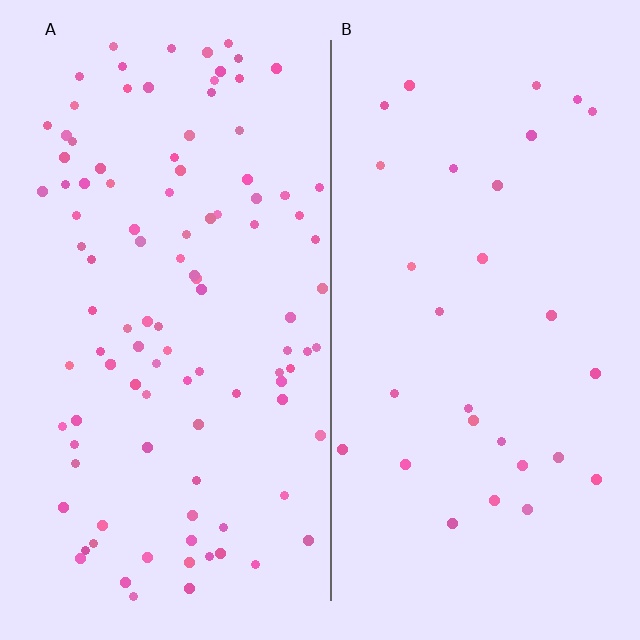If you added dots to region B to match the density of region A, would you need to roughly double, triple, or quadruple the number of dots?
Approximately quadruple.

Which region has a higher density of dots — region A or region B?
A (the left).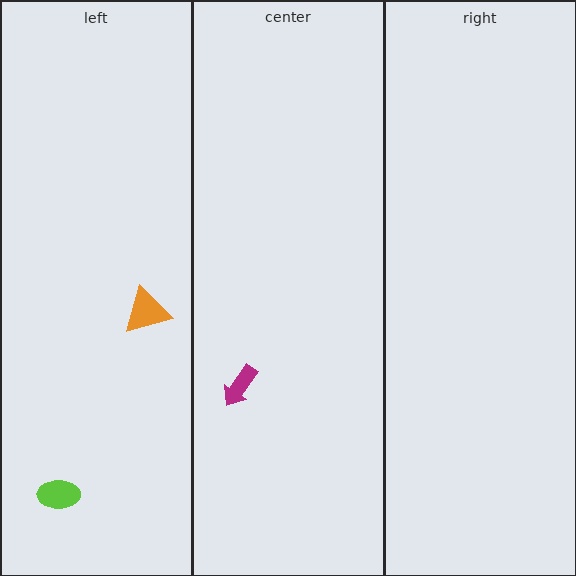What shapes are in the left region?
The lime ellipse, the orange triangle.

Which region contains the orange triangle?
The left region.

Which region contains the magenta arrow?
The center region.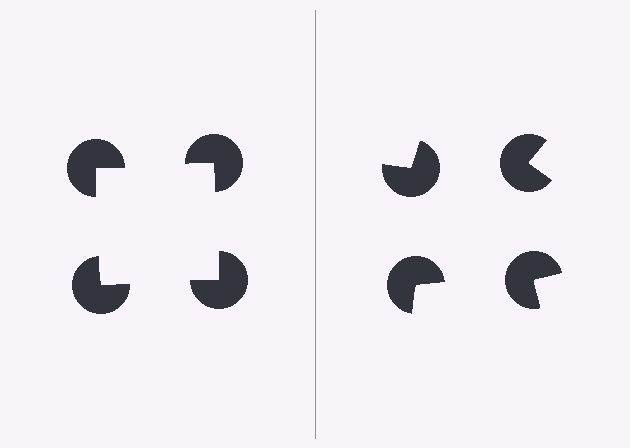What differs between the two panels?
The pac-man discs are positioned identically on both sides; only the wedge orientations differ. On the left they align to a square; on the right they are misaligned.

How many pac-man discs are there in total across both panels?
8 — 4 on each side.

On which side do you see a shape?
An illusory square appears on the left side. On the right side the wedge cuts are rotated, so no coherent shape forms.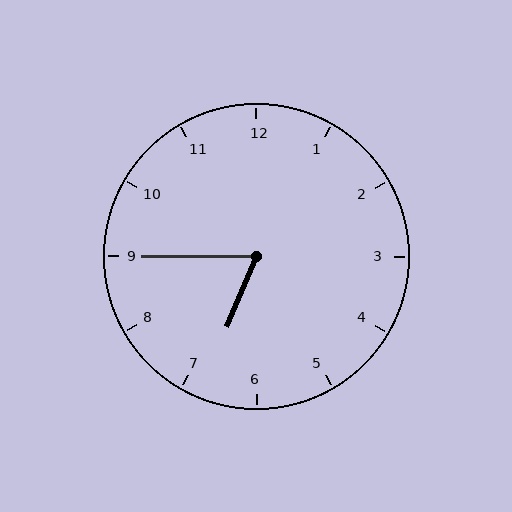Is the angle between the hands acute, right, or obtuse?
It is acute.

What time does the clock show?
6:45.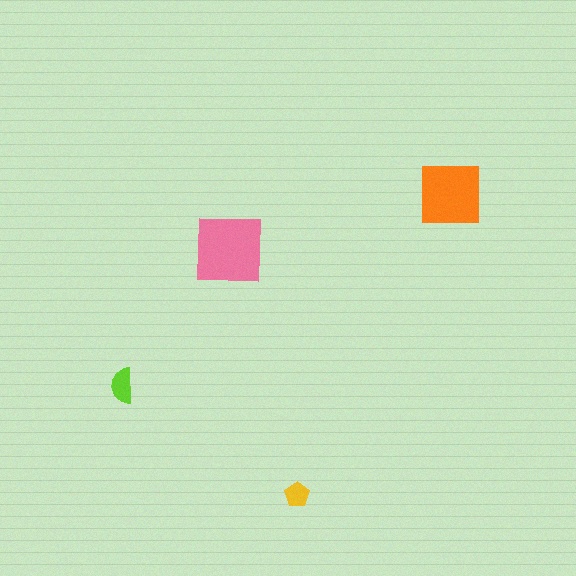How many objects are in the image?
There are 4 objects in the image.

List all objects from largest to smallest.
The pink square, the orange square, the lime semicircle, the yellow pentagon.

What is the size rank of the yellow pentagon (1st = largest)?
4th.